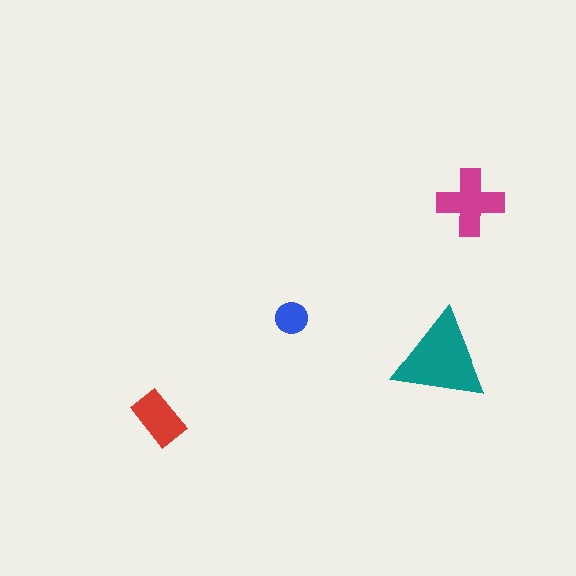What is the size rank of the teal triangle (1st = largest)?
1st.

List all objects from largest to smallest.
The teal triangle, the magenta cross, the red rectangle, the blue circle.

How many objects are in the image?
There are 4 objects in the image.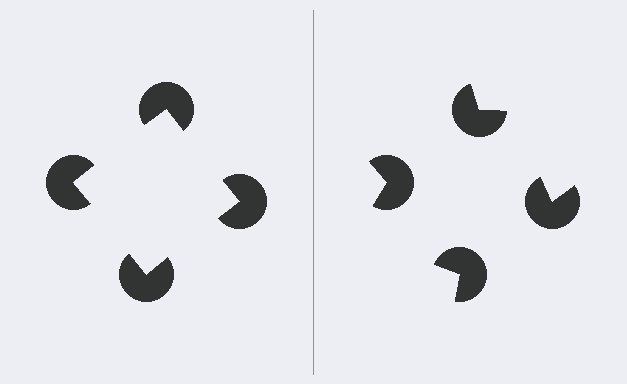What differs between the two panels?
The pac-man discs are positioned identically on both sides; only the wedge orientations differ. On the left they align to a square; on the right they are misaligned.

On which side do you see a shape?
An illusory square appears on the left side. On the right side the wedge cuts are rotated, so no coherent shape forms.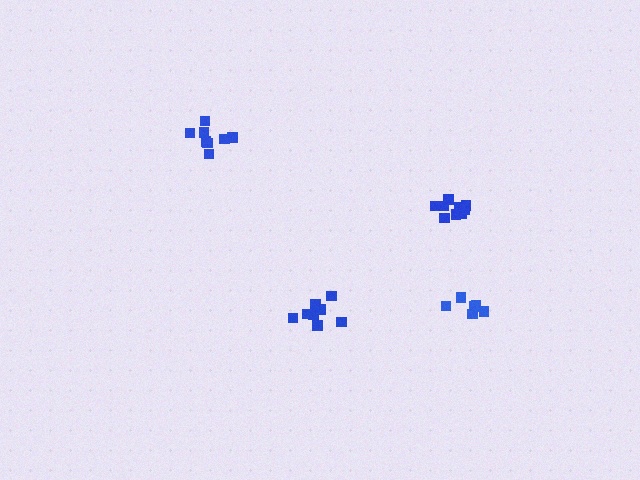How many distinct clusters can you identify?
There are 4 distinct clusters.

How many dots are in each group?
Group 1: 8 dots, Group 2: 9 dots, Group 3: 8 dots, Group 4: 6 dots (31 total).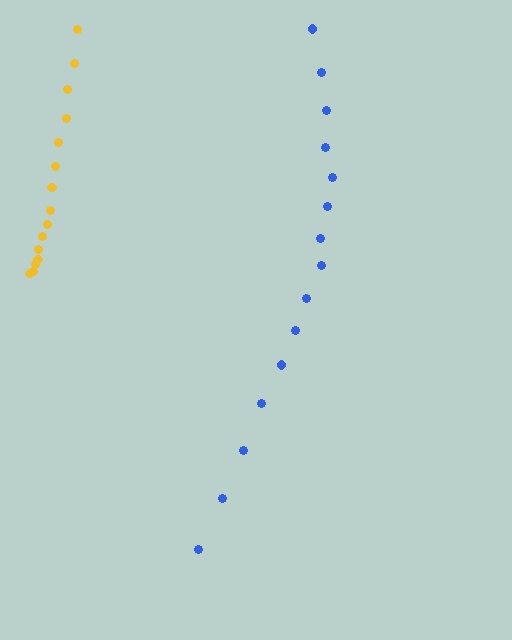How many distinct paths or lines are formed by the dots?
There are 2 distinct paths.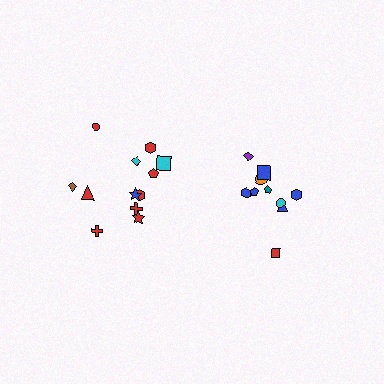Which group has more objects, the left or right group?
The left group.